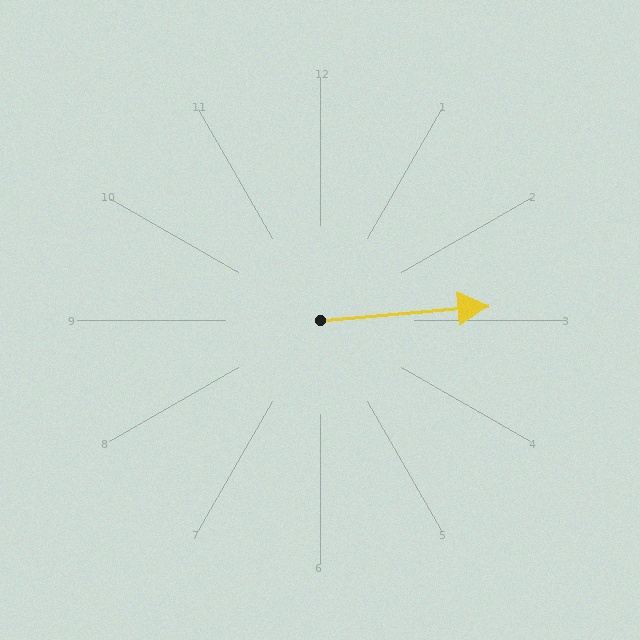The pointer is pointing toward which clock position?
Roughly 3 o'clock.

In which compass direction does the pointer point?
East.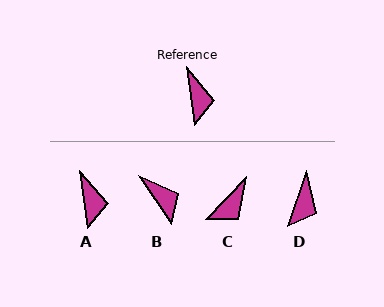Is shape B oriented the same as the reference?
No, it is off by about 26 degrees.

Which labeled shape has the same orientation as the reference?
A.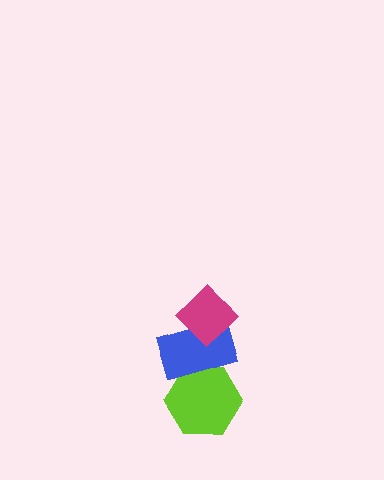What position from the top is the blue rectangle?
The blue rectangle is 2nd from the top.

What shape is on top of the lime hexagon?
The blue rectangle is on top of the lime hexagon.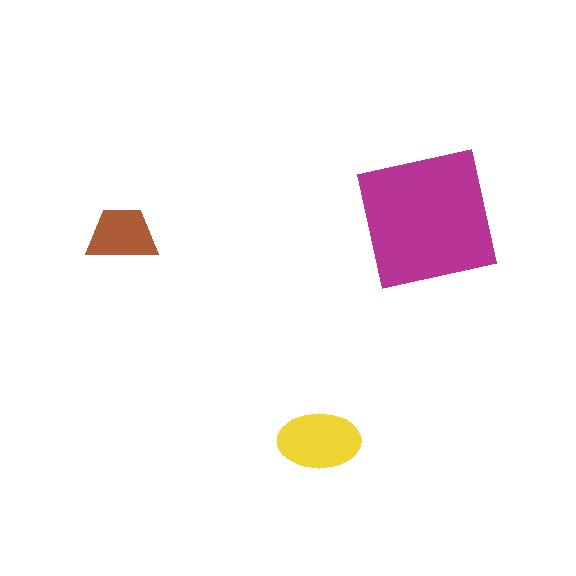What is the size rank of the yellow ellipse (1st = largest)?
2nd.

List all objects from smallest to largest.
The brown trapezoid, the yellow ellipse, the magenta square.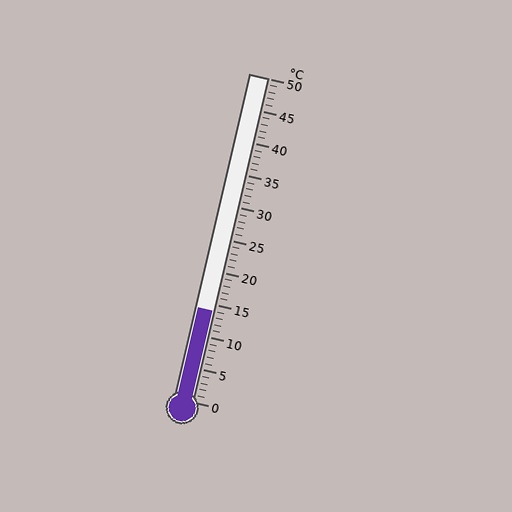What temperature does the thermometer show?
The thermometer shows approximately 14°C.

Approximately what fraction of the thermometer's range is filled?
The thermometer is filled to approximately 30% of its range.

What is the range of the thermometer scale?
The thermometer scale ranges from 0°C to 50°C.